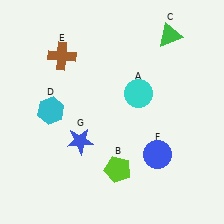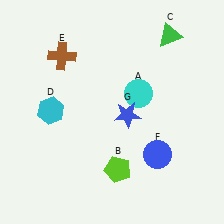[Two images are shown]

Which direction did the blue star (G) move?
The blue star (G) moved right.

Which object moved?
The blue star (G) moved right.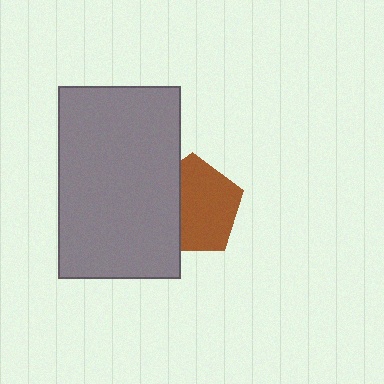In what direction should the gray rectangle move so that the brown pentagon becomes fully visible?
The gray rectangle should move left. That is the shortest direction to clear the overlap and leave the brown pentagon fully visible.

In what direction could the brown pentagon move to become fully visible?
The brown pentagon could move right. That would shift it out from behind the gray rectangle entirely.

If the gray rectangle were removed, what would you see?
You would see the complete brown pentagon.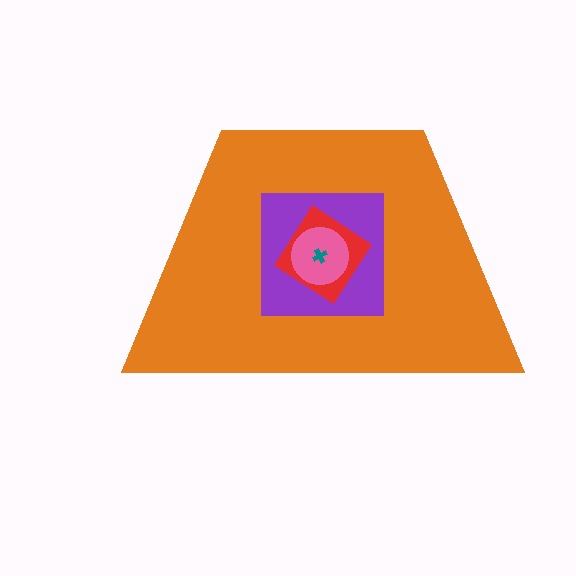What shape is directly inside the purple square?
The red diamond.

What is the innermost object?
The teal cross.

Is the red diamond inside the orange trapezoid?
Yes.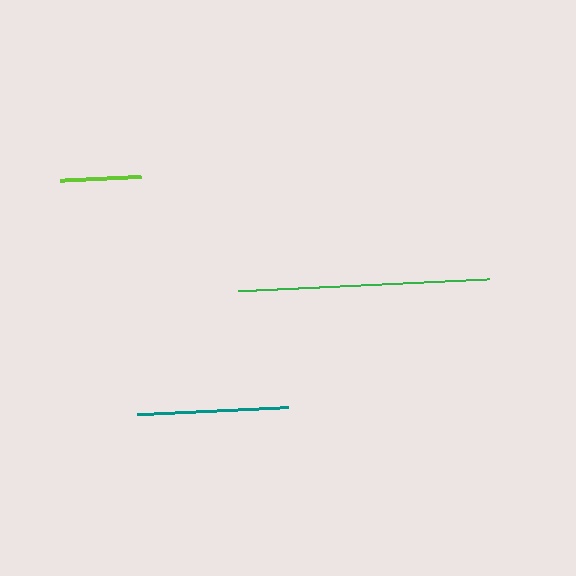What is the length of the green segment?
The green segment is approximately 251 pixels long.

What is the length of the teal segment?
The teal segment is approximately 152 pixels long.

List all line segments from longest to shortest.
From longest to shortest: green, teal, lime.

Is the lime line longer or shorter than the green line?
The green line is longer than the lime line.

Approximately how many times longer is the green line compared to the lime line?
The green line is approximately 3.1 times the length of the lime line.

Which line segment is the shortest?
The lime line is the shortest at approximately 81 pixels.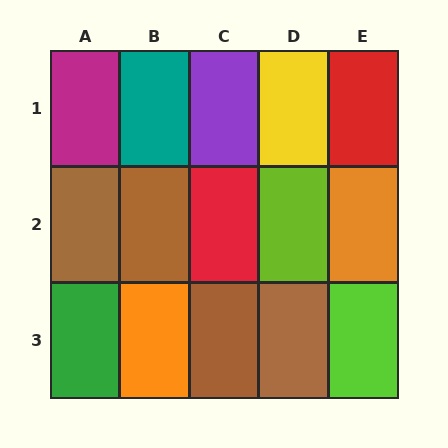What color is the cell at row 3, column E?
Lime.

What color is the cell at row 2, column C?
Red.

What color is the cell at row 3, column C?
Brown.